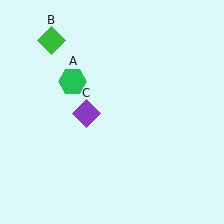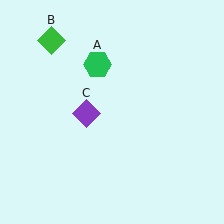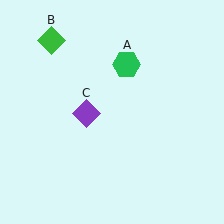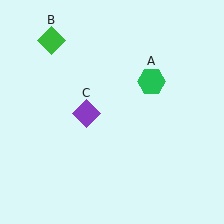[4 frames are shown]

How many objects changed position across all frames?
1 object changed position: green hexagon (object A).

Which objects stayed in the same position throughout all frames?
Green diamond (object B) and purple diamond (object C) remained stationary.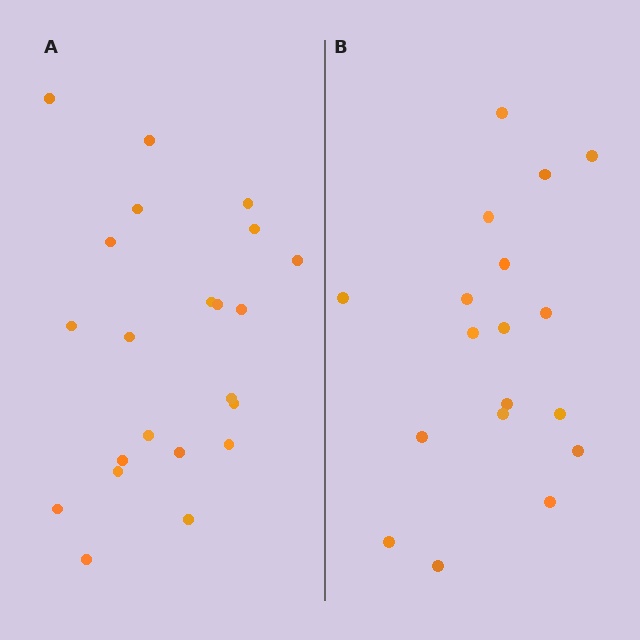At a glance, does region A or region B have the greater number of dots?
Region A (the left region) has more dots.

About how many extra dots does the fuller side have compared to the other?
Region A has about 4 more dots than region B.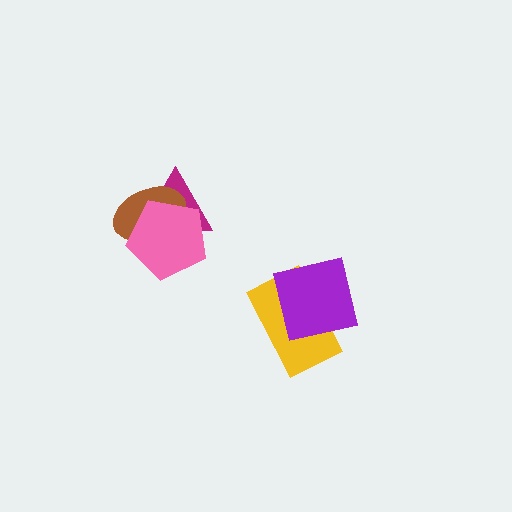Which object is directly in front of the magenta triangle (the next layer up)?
The brown ellipse is directly in front of the magenta triangle.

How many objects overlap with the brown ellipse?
2 objects overlap with the brown ellipse.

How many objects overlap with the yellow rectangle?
1 object overlaps with the yellow rectangle.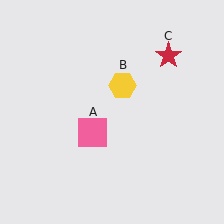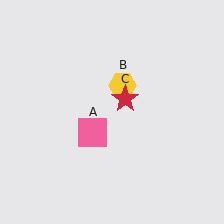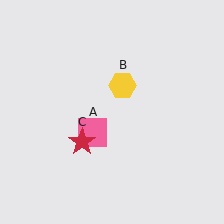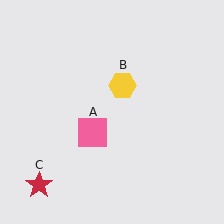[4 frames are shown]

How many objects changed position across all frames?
1 object changed position: red star (object C).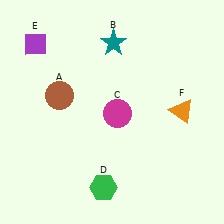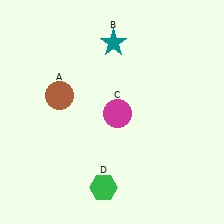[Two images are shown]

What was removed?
The purple diamond (E), the orange triangle (F) were removed in Image 2.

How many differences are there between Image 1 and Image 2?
There are 2 differences between the two images.